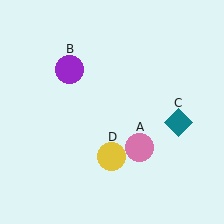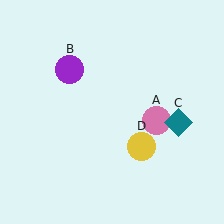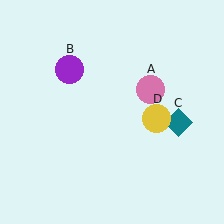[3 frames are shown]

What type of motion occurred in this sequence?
The pink circle (object A), yellow circle (object D) rotated counterclockwise around the center of the scene.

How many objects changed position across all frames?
2 objects changed position: pink circle (object A), yellow circle (object D).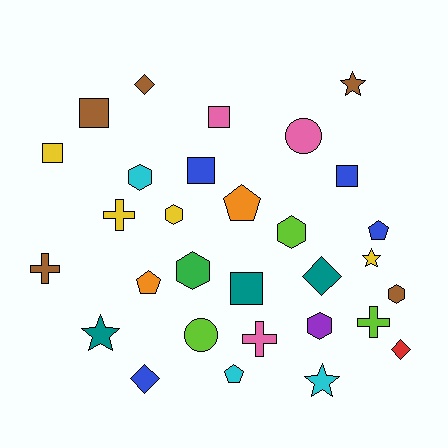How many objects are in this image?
There are 30 objects.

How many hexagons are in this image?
There are 6 hexagons.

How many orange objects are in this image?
There are 2 orange objects.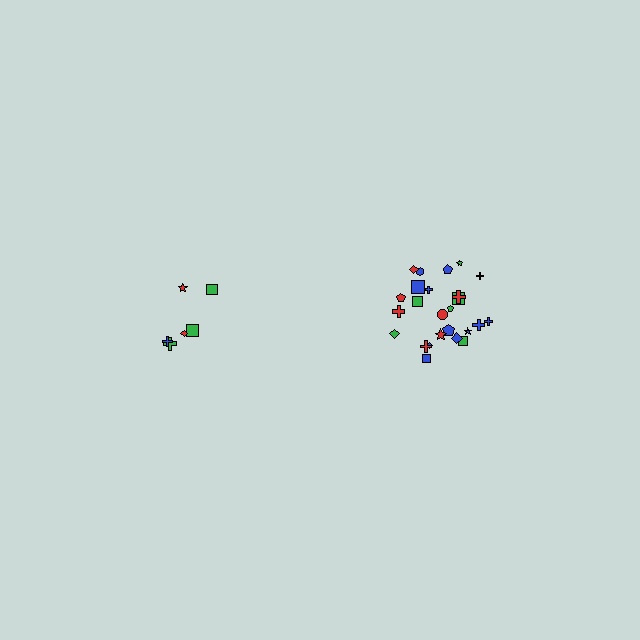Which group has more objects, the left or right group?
The right group.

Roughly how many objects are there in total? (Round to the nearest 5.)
Roughly 30 objects in total.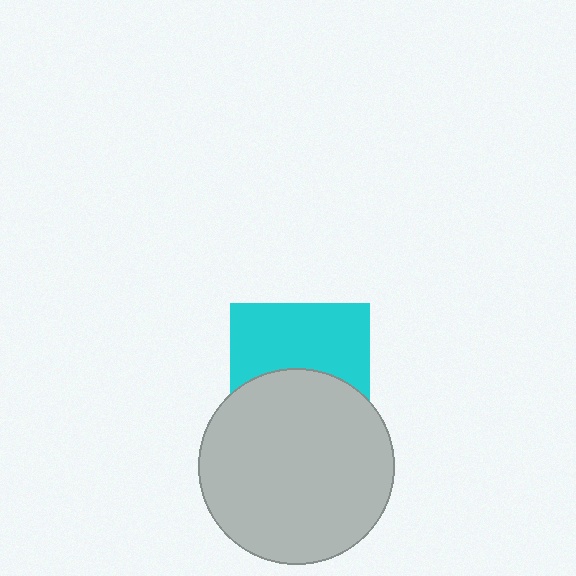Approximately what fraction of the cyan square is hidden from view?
Roughly 47% of the cyan square is hidden behind the light gray circle.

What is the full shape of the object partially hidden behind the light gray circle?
The partially hidden object is a cyan square.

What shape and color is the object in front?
The object in front is a light gray circle.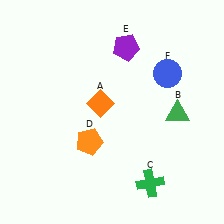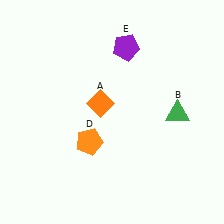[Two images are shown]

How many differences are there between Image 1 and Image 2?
There are 2 differences between the two images.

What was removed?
The green cross (C), the blue circle (F) were removed in Image 2.